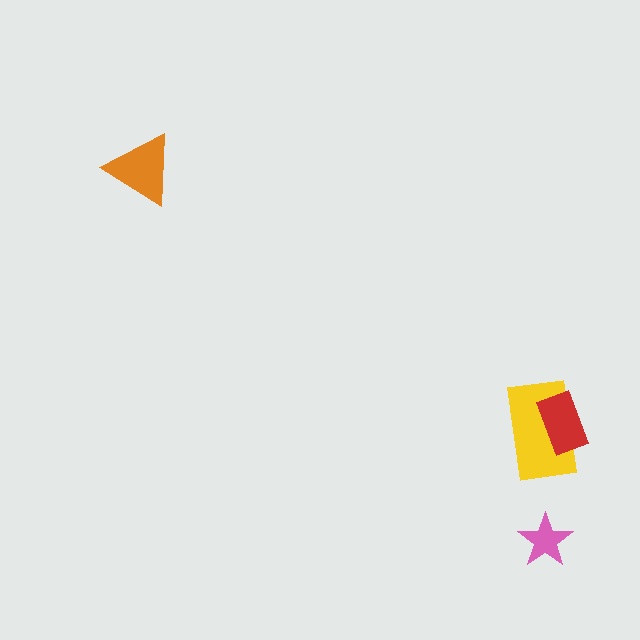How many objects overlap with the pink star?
0 objects overlap with the pink star.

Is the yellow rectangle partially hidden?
Yes, it is partially covered by another shape.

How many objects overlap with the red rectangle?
1 object overlaps with the red rectangle.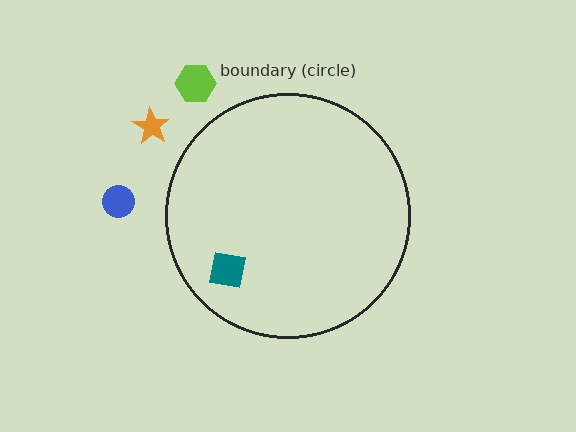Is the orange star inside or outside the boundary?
Outside.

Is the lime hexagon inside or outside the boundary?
Outside.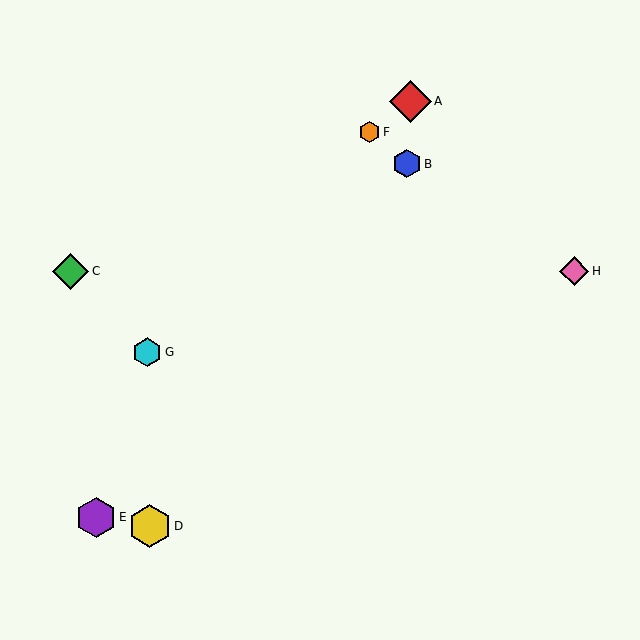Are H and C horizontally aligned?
Yes, both are at y≈271.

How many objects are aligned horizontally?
2 objects (C, H) are aligned horizontally.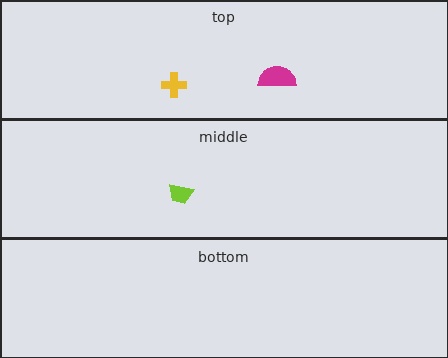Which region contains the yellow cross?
The top region.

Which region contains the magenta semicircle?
The top region.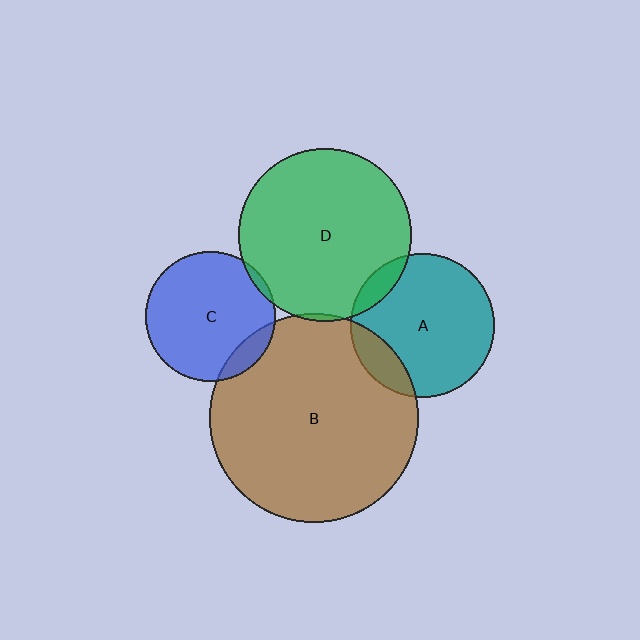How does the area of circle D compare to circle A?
Approximately 1.4 times.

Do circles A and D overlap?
Yes.